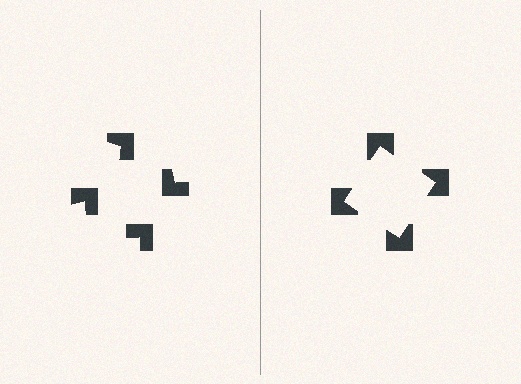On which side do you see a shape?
An illusory square appears on the right side. On the left side the wedge cuts are rotated, so no coherent shape forms.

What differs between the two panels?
The notched squares are positioned identically on both sides; only the wedge orientations differ. On the right they align to a square; on the left they are misaligned.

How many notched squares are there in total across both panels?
8 — 4 on each side.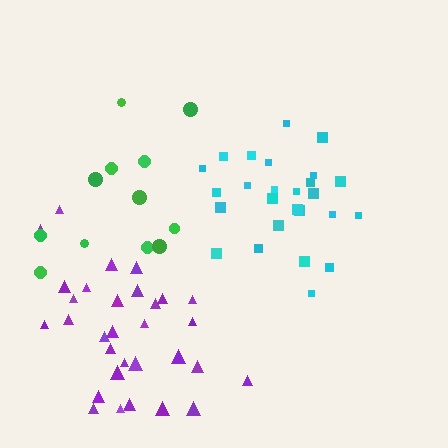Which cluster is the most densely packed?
Cyan.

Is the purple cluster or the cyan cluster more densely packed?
Cyan.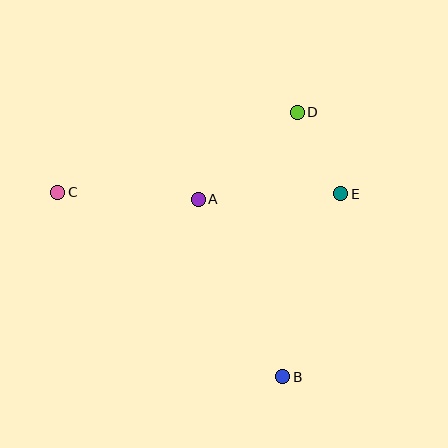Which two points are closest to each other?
Points D and E are closest to each other.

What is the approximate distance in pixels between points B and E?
The distance between B and E is approximately 192 pixels.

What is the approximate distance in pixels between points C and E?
The distance between C and E is approximately 283 pixels.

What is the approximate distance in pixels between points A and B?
The distance between A and B is approximately 197 pixels.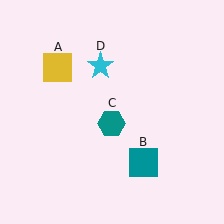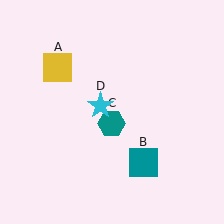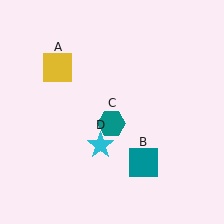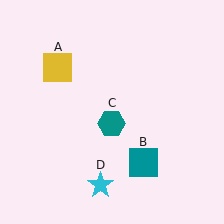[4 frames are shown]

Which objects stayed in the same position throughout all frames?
Yellow square (object A) and teal square (object B) and teal hexagon (object C) remained stationary.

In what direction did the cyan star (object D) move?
The cyan star (object D) moved down.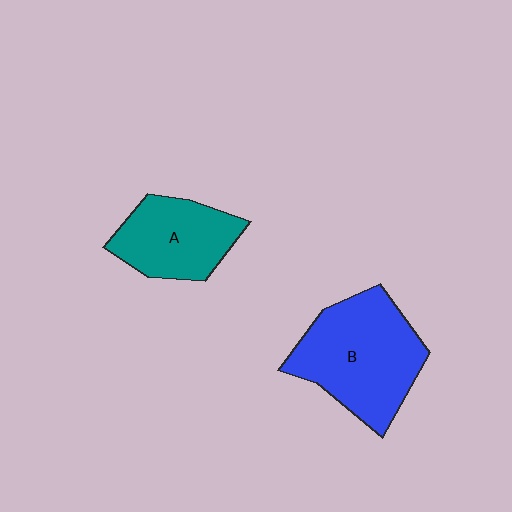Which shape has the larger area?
Shape B (blue).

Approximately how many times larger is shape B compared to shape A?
Approximately 1.5 times.